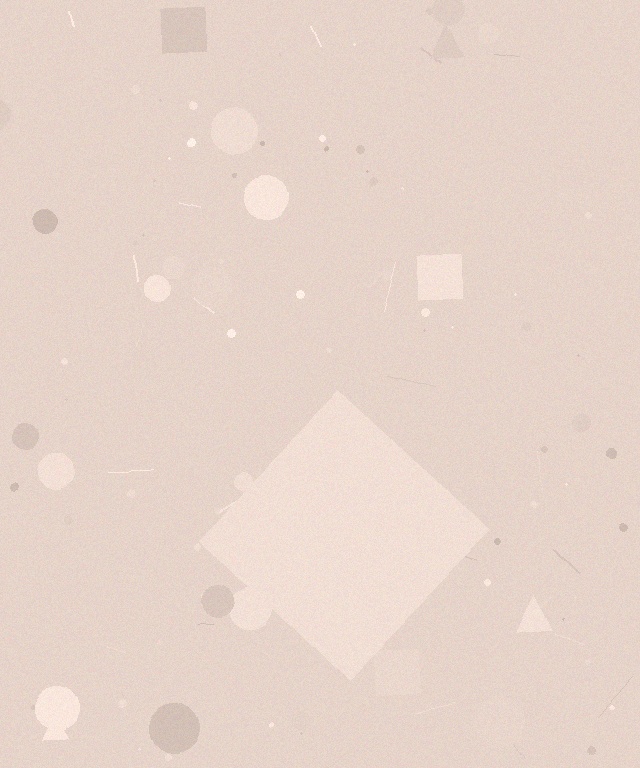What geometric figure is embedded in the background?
A diamond is embedded in the background.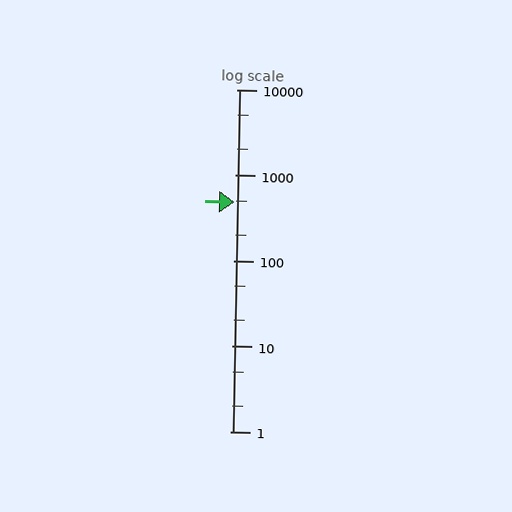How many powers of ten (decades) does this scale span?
The scale spans 4 decades, from 1 to 10000.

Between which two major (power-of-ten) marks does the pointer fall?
The pointer is between 100 and 1000.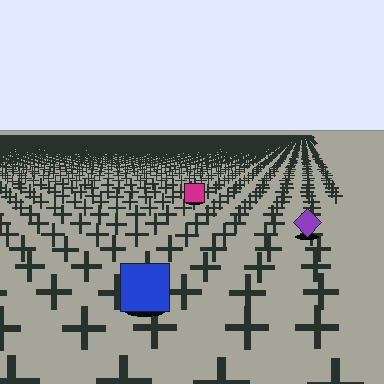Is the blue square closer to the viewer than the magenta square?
Yes. The blue square is closer — you can tell from the texture gradient: the ground texture is coarser near it.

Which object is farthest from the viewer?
The magenta square is farthest from the viewer. It appears smaller and the ground texture around it is denser.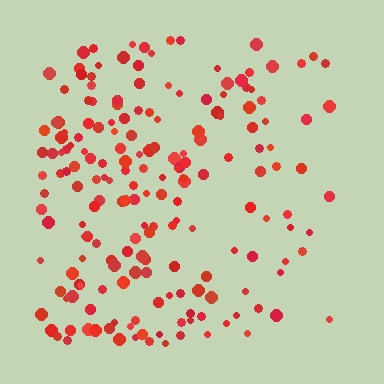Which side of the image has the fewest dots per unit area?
The right.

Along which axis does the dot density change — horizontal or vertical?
Horizontal.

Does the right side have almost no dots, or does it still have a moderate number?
Still a moderate number, just noticeably fewer than the left.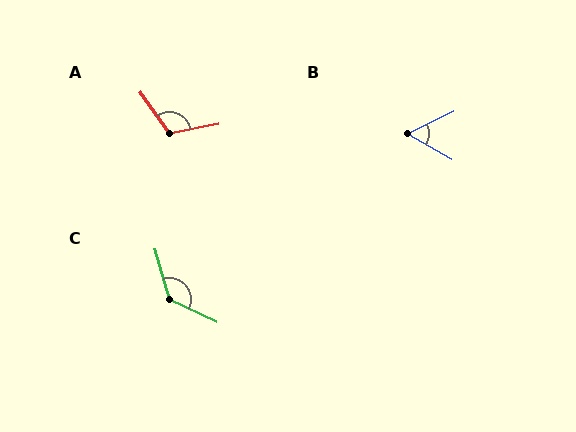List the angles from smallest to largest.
B (56°), A (115°), C (132°).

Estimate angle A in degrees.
Approximately 115 degrees.